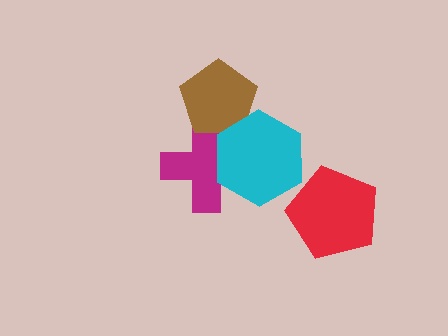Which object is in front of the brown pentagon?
The cyan hexagon is in front of the brown pentagon.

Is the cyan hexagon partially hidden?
No, no other shape covers it.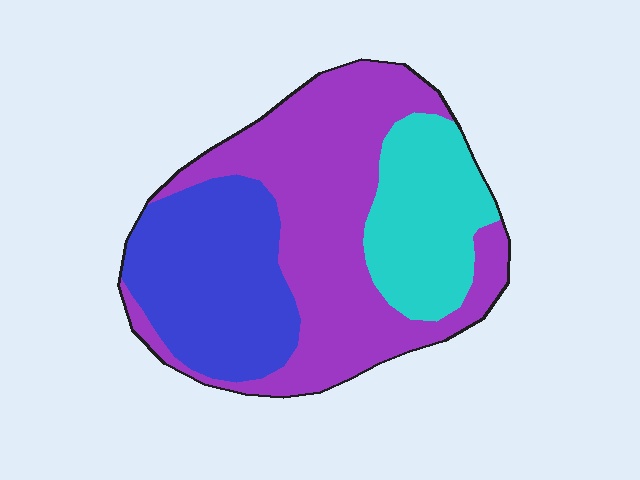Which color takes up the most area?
Purple, at roughly 50%.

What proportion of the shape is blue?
Blue covers 29% of the shape.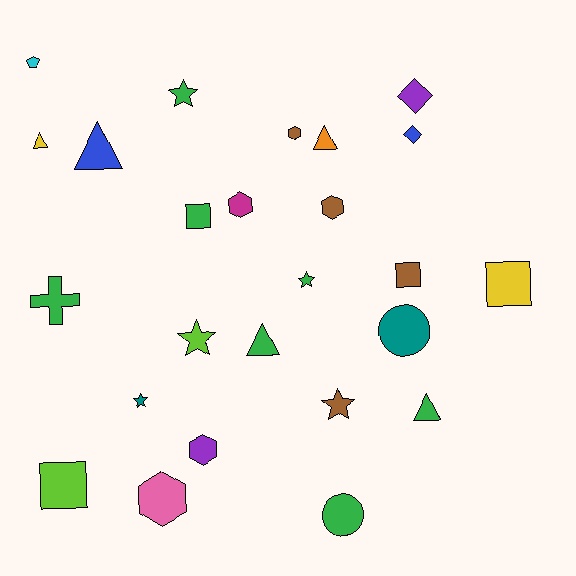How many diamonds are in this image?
There are 2 diamonds.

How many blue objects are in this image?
There are 2 blue objects.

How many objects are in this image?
There are 25 objects.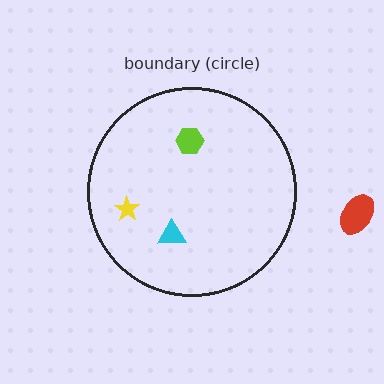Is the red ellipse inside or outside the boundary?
Outside.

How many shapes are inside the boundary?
3 inside, 1 outside.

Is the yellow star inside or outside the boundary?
Inside.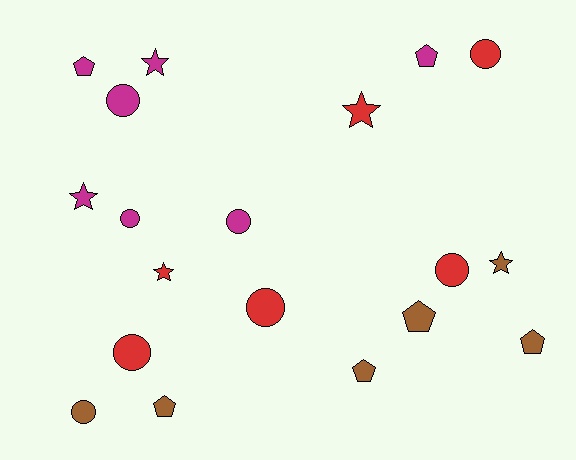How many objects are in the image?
There are 19 objects.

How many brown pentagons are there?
There are 4 brown pentagons.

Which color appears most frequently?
Magenta, with 7 objects.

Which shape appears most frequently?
Circle, with 8 objects.